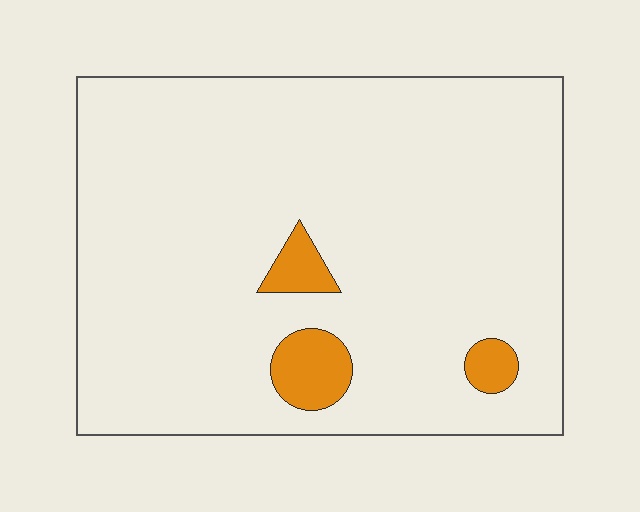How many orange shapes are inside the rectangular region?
3.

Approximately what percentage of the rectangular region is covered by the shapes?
Approximately 5%.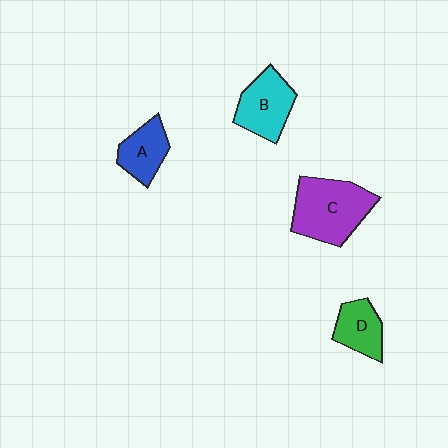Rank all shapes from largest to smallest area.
From largest to smallest: C (purple), B (cyan), A (blue), D (green).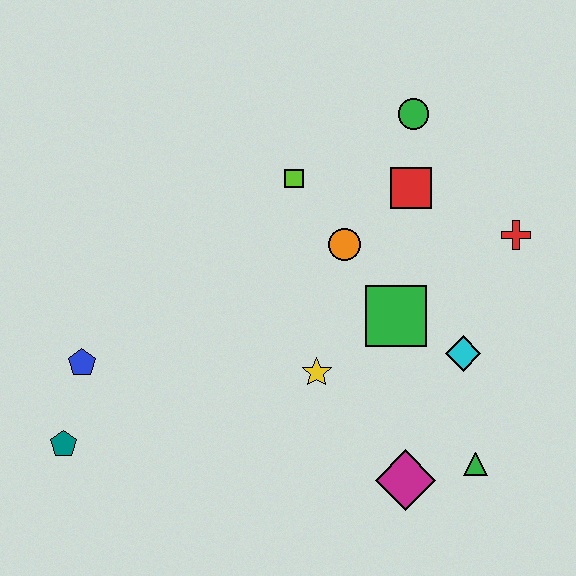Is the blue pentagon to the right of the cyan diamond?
No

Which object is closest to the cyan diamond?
The green square is closest to the cyan diamond.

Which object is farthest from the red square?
The teal pentagon is farthest from the red square.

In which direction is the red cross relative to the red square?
The red cross is to the right of the red square.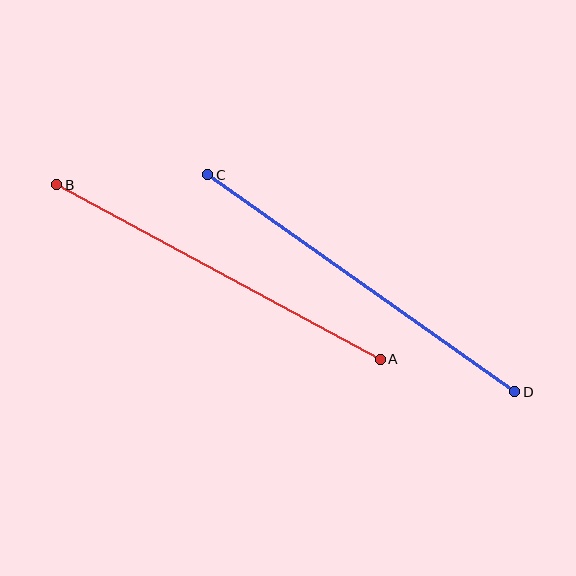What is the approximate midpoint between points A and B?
The midpoint is at approximately (219, 272) pixels.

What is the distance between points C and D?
The distance is approximately 376 pixels.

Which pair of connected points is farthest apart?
Points C and D are farthest apart.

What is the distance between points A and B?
The distance is approximately 367 pixels.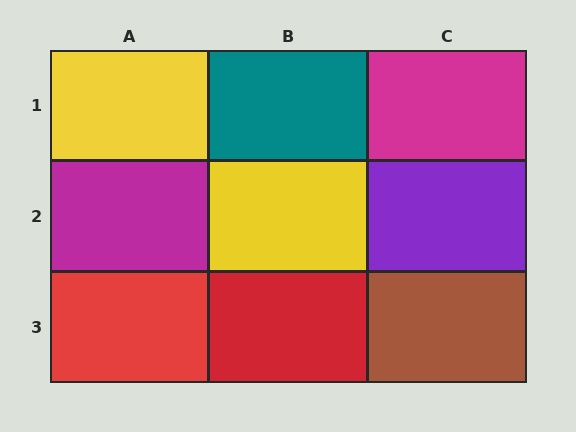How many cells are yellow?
2 cells are yellow.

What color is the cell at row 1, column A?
Yellow.